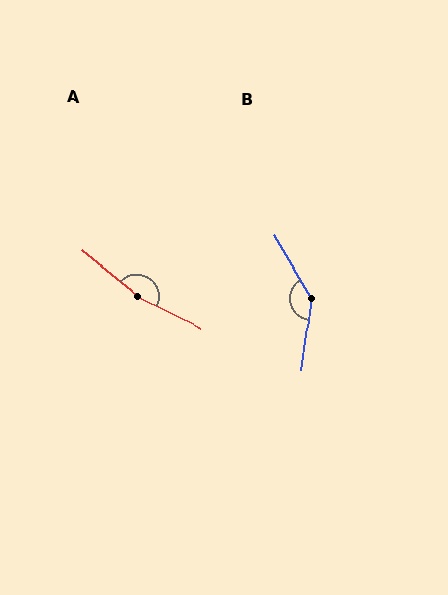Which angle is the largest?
A, at approximately 166 degrees.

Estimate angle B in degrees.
Approximately 141 degrees.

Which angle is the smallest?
B, at approximately 141 degrees.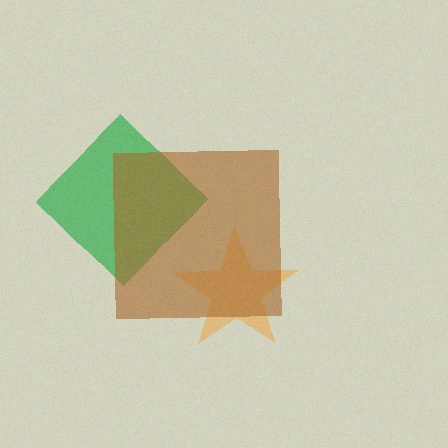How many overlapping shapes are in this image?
There are 3 overlapping shapes in the image.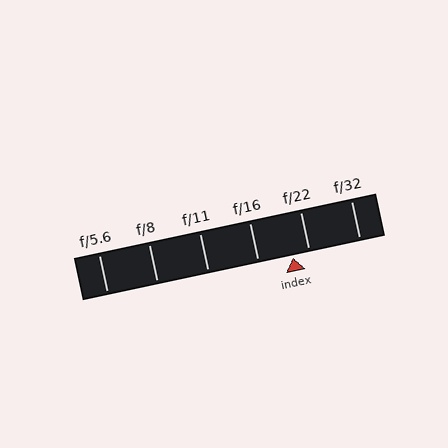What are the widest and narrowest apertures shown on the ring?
The widest aperture shown is f/5.6 and the narrowest is f/32.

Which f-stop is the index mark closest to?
The index mark is closest to f/22.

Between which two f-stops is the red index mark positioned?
The index mark is between f/16 and f/22.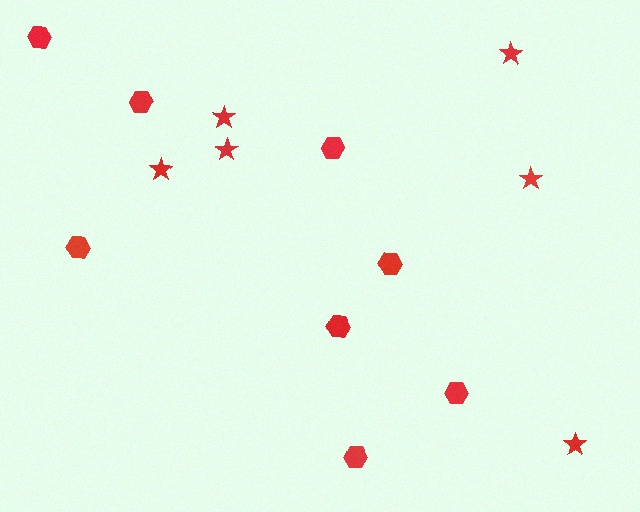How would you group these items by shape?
There are 2 groups: one group of stars (6) and one group of hexagons (8).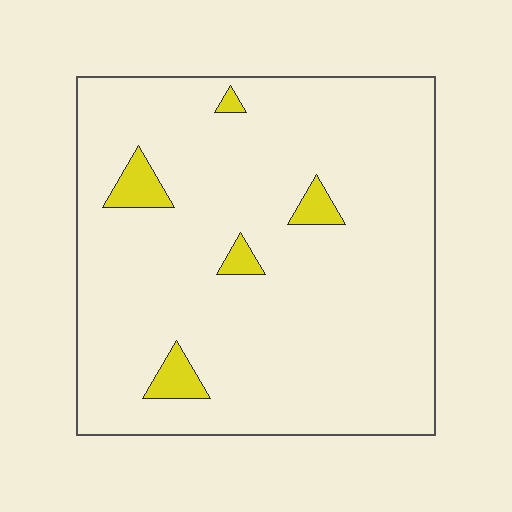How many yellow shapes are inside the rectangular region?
5.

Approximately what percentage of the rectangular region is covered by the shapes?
Approximately 5%.